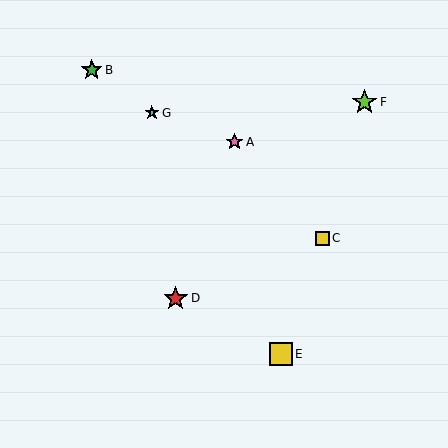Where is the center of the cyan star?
The center of the cyan star is at (152, 113).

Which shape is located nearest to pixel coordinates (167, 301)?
The red star (labeled D) at (176, 298) is nearest to that location.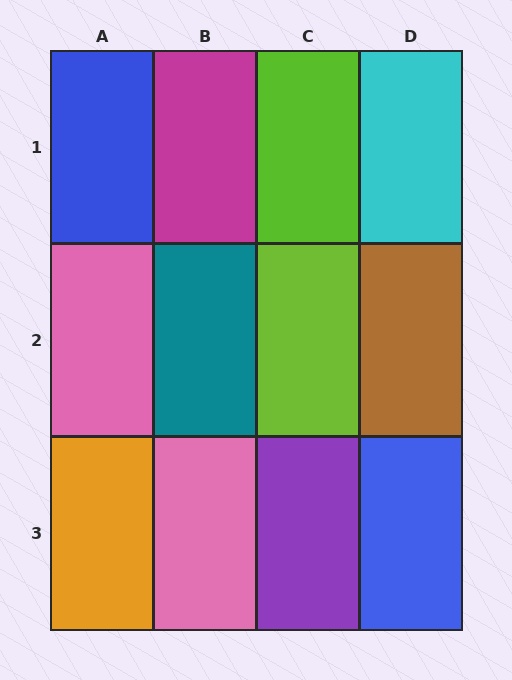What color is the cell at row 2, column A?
Pink.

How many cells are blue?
2 cells are blue.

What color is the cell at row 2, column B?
Teal.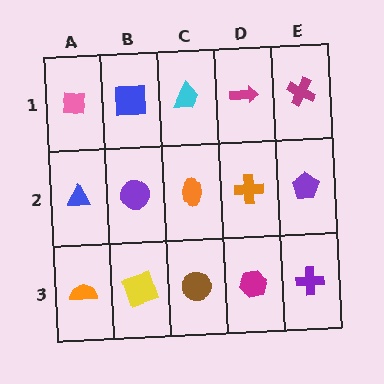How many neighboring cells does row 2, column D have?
4.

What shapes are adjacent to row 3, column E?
A purple pentagon (row 2, column E), a magenta hexagon (row 3, column D).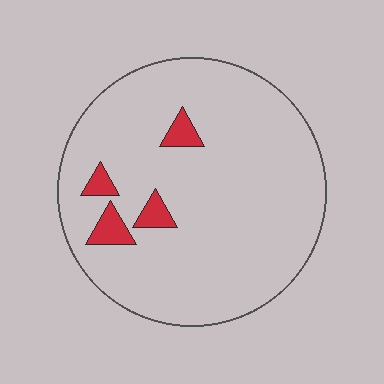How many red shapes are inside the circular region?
4.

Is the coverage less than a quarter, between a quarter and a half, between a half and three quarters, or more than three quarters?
Less than a quarter.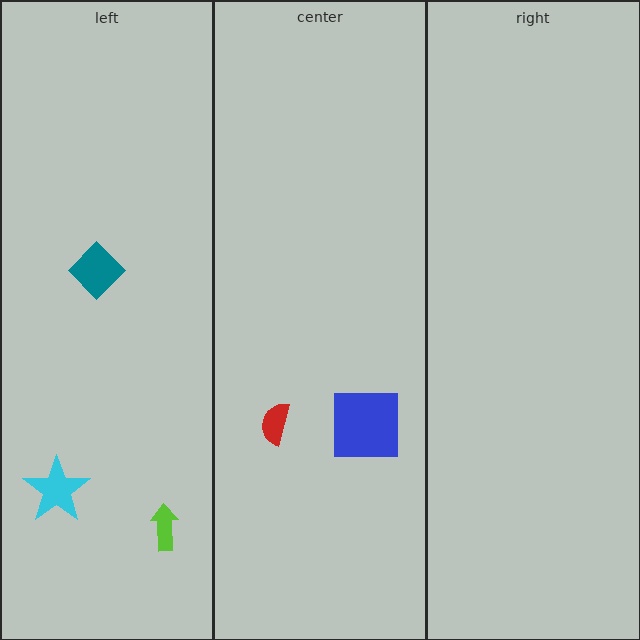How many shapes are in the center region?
2.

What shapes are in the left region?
The lime arrow, the teal diamond, the cyan star.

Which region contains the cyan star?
The left region.